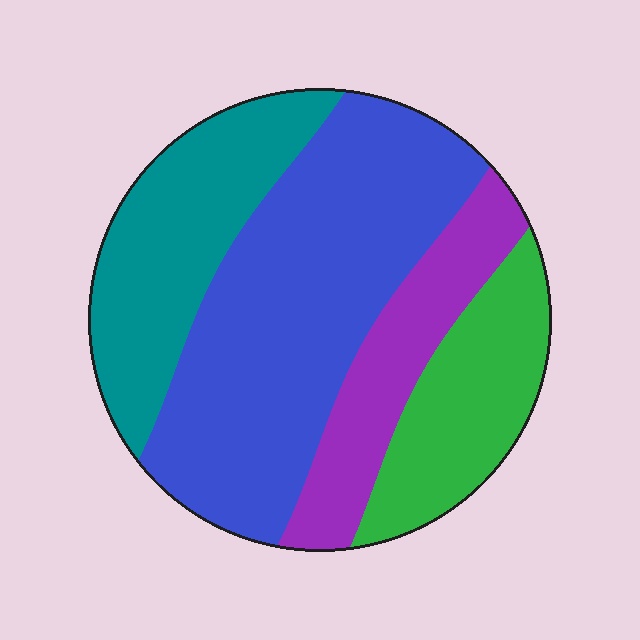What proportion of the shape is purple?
Purple takes up about one sixth (1/6) of the shape.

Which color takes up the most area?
Blue, at roughly 45%.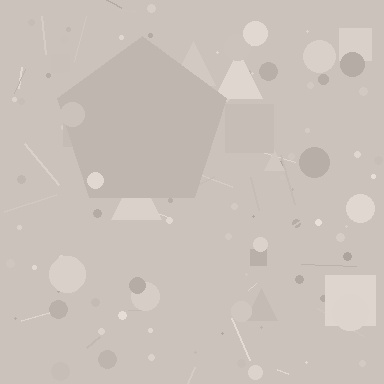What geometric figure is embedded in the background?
A pentagon is embedded in the background.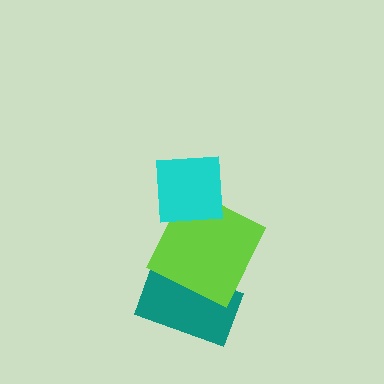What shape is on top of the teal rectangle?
The lime square is on top of the teal rectangle.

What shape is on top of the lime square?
The cyan square is on top of the lime square.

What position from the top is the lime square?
The lime square is 2nd from the top.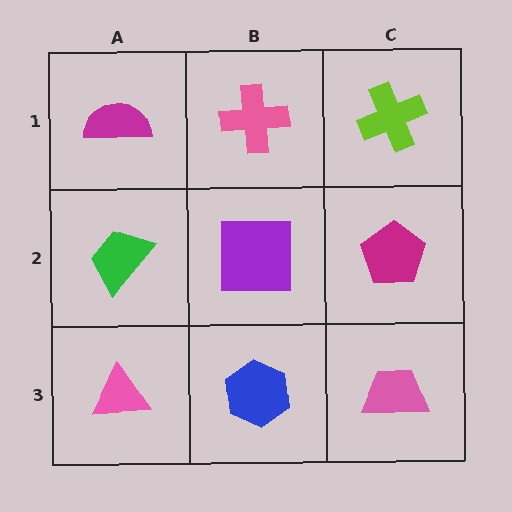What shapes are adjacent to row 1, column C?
A magenta pentagon (row 2, column C), a pink cross (row 1, column B).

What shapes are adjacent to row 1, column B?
A purple square (row 2, column B), a magenta semicircle (row 1, column A), a lime cross (row 1, column C).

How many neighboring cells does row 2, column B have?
4.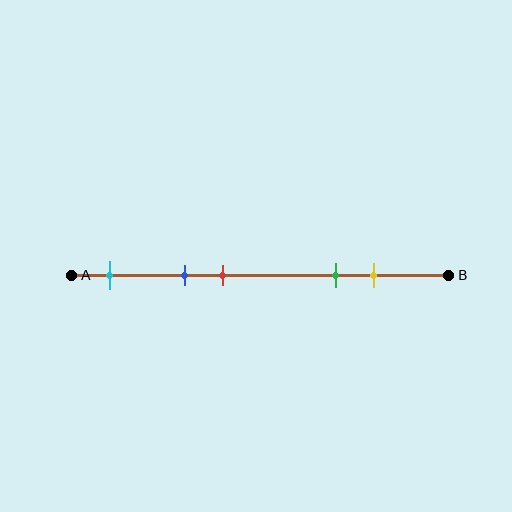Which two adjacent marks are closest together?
The blue and red marks are the closest adjacent pair.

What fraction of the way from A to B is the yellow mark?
The yellow mark is approximately 80% (0.8) of the way from A to B.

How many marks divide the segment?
There are 5 marks dividing the segment.